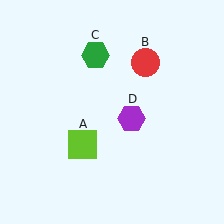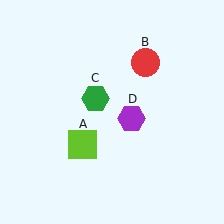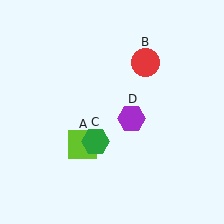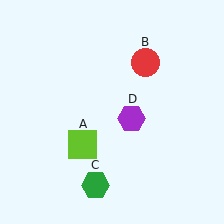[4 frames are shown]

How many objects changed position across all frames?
1 object changed position: green hexagon (object C).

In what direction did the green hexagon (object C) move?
The green hexagon (object C) moved down.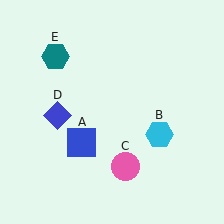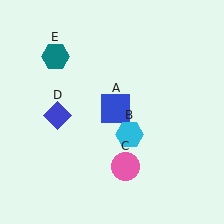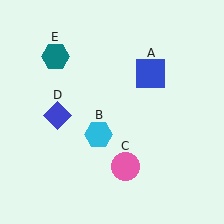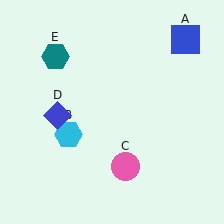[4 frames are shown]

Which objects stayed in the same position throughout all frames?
Pink circle (object C) and blue diamond (object D) and teal hexagon (object E) remained stationary.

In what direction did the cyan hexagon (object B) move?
The cyan hexagon (object B) moved left.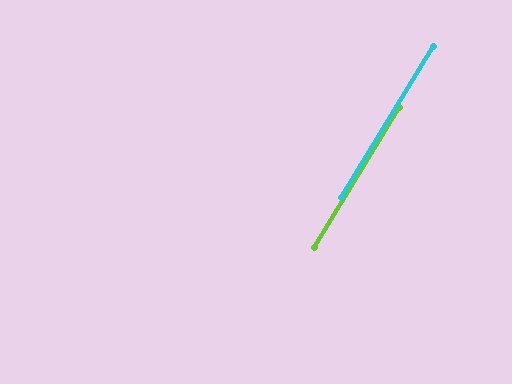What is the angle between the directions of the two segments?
Approximately 0 degrees.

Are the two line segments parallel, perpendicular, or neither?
Parallel — their directions differ by only 0.1°.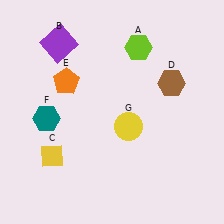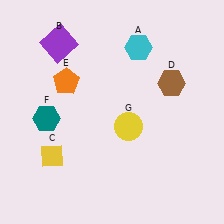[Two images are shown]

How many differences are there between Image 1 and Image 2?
There is 1 difference between the two images.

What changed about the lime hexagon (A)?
In Image 1, A is lime. In Image 2, it changed to cyan.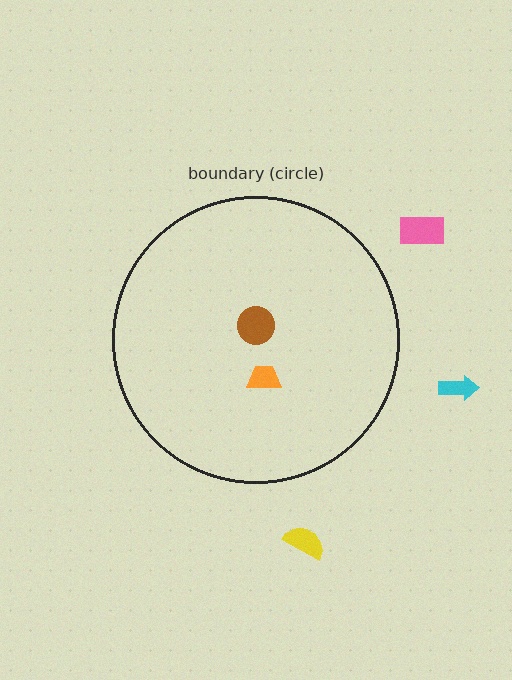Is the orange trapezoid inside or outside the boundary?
Inside.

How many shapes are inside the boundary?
2 inside, 3 outside.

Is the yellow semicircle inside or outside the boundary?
Outside.